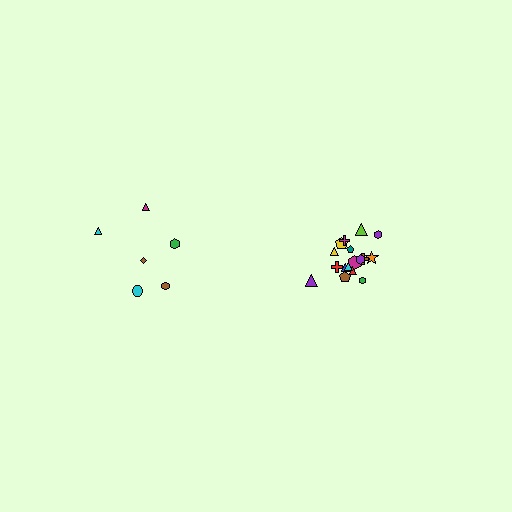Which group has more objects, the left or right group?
The right group.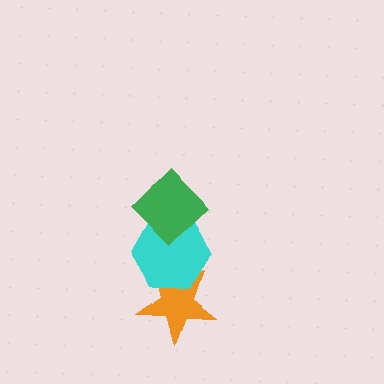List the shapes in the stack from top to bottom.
From top to bottom: the green diamond, the cyan hexagon, the orange star.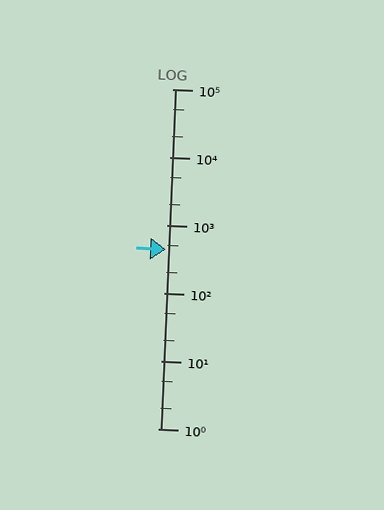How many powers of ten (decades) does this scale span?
The scale spans 5 decades, from 1 to 100000.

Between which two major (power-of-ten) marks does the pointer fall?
The pointer is between 100 and 1000.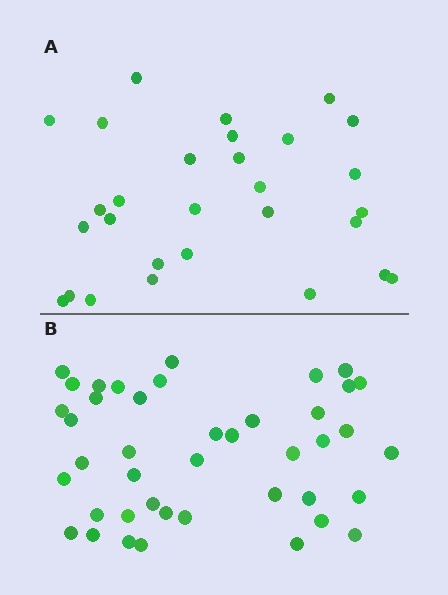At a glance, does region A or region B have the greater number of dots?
Region B (the bottom region) has more dots.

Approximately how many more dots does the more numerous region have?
Region B has approximately 15 more dots than region A.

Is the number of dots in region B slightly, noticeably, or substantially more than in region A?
Region B has noticeably more, but not dramatically so. The ratio is roughly 1.4 to 1.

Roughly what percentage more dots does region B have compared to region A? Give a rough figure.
About 45% more.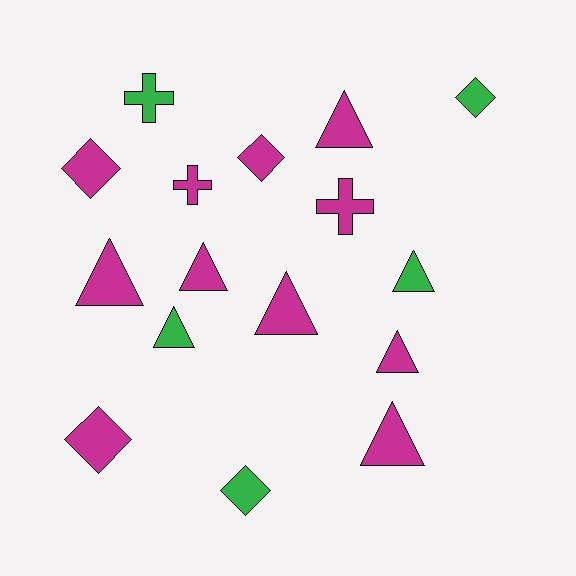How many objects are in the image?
There are 16 objects.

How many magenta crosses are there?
There are 2 magenta crosses.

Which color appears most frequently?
Magenta, with 11 objects.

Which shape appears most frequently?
Triangle, with 8 objects.